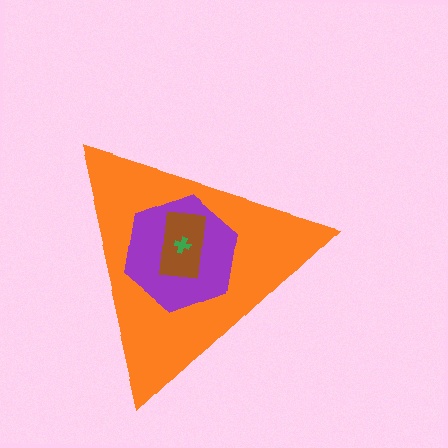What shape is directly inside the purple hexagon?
The brown rectangle.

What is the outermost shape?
The orange triangle.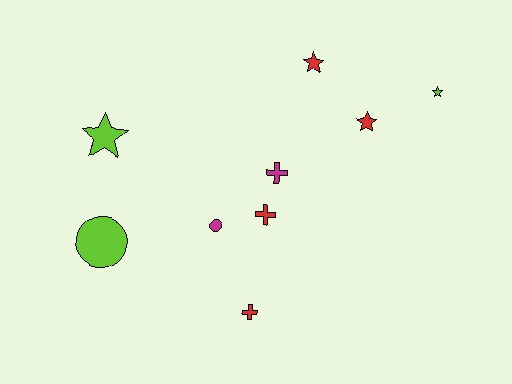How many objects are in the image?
There are 9 objects.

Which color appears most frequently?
Red, with 4 objects.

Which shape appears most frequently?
Star, with 4 objects.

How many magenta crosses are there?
There is 1 magenta cross.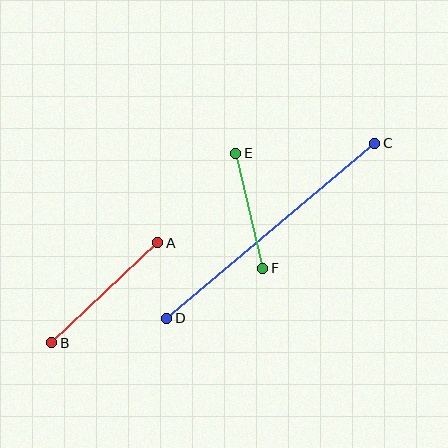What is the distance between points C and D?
The distance is approximately 272 pixels.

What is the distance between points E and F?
The distance is approximately 118 pixels.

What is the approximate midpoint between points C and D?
The midpoint is at approximately (271, 231) pixels.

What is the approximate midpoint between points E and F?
The midpoint is at approximately (249, 211) pixels.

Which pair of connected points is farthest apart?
Points C and D are farthest apart.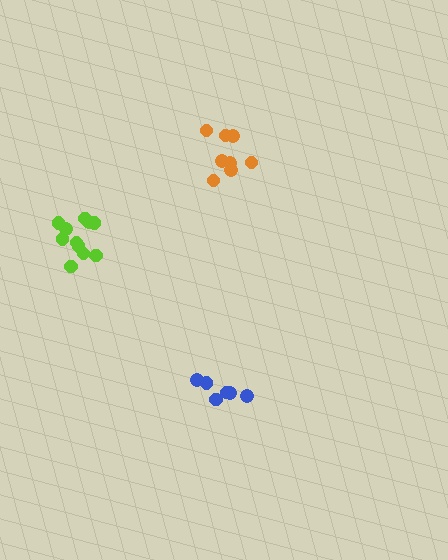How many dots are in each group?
Group 1: 8 dots, Group 2: 6 dots, Group 3: 11 dots (25 total).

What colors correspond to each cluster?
The clusters are colored: orange, blue, lime.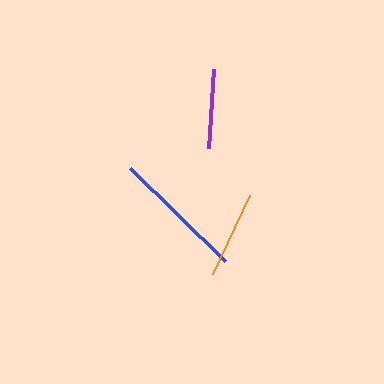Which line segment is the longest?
The blue line is the longest at approximately 132 pixels.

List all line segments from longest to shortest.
From longest to shortest: blue, orange, purple.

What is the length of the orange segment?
The orange segment is approximately 88 pixels long.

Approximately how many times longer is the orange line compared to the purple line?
The orange line is approximately 1.1 times the length of the purple line.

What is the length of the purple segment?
The purple segment is approximately 79 pixels long.